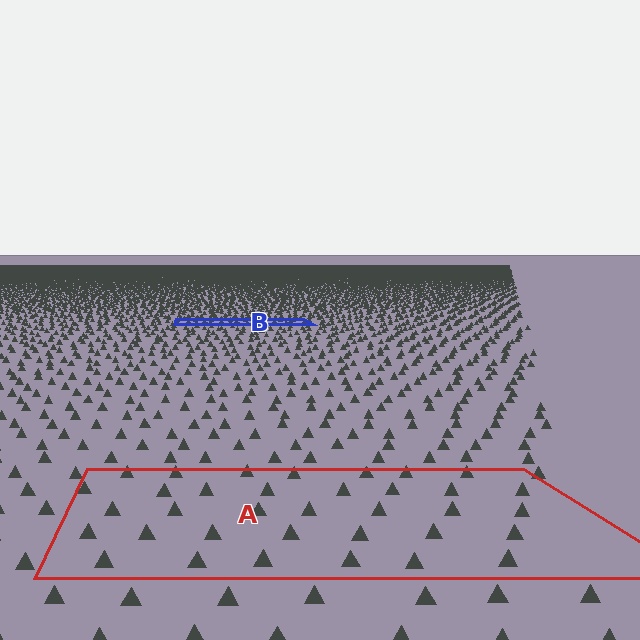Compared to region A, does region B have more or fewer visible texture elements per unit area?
Region B has more texture elements per unit area — they are packed more densely because it is farther away.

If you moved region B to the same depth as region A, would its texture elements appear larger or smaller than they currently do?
They would appear larger. At a closer depth, the same texture elements are projected at a bigger on-screen size.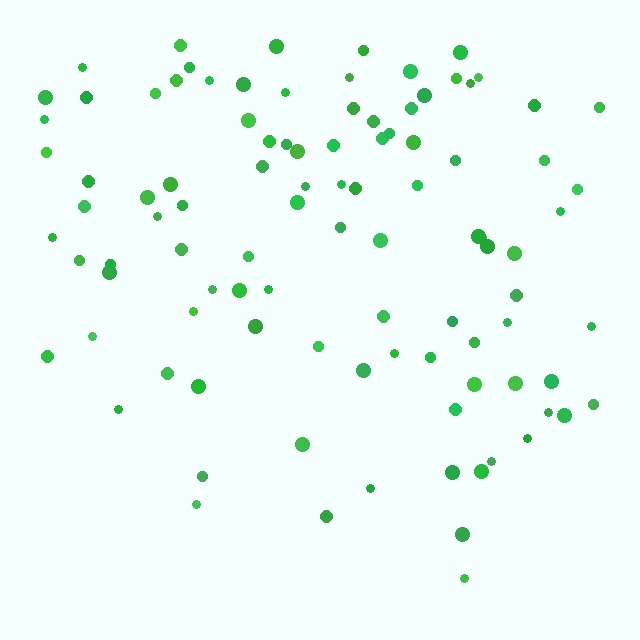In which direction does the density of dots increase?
From bottom to top, with the top side densest.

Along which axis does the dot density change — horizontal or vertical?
Vertical.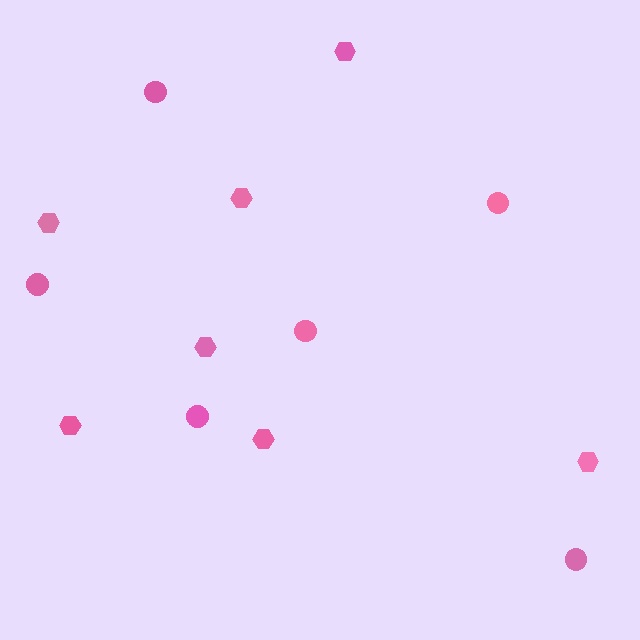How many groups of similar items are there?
There are 2 groups: one group of hexagons (7) and one group of circles (6).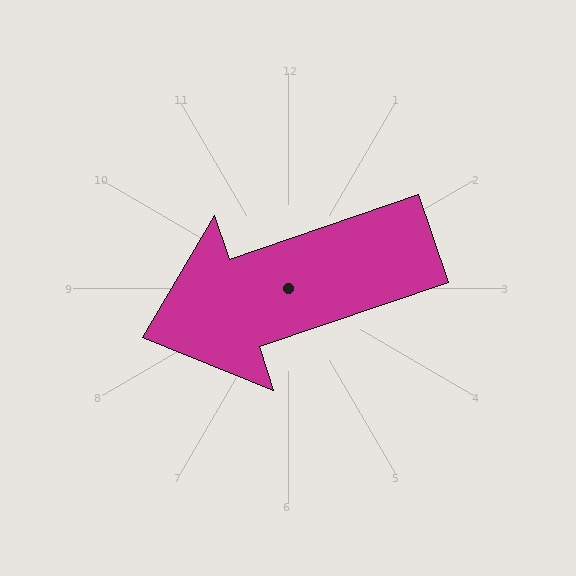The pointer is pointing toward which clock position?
Roughly 8 o'clock.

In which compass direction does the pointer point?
West.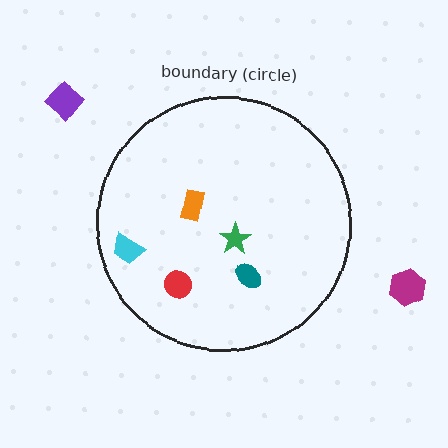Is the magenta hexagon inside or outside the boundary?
Outside.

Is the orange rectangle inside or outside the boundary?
Inside.